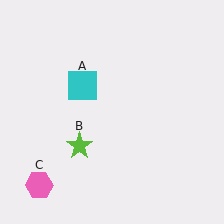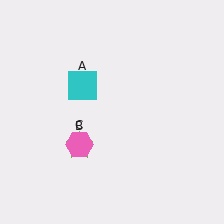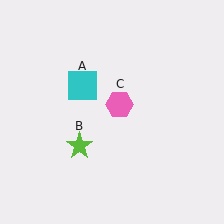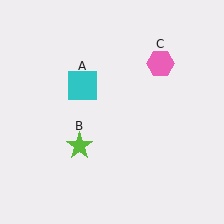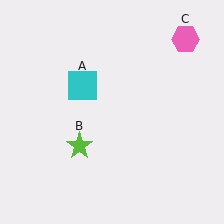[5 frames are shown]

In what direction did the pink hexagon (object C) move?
The pink hexagon (object C) moved up and to the right.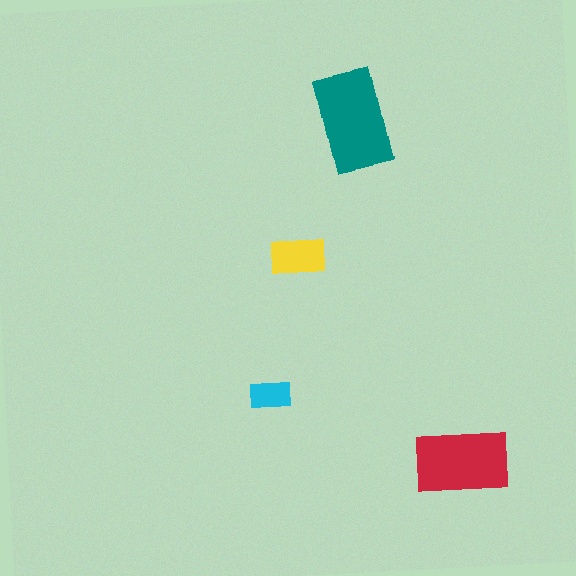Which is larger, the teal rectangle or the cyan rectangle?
The teal one.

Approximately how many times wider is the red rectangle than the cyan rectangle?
About 2.5 times wider.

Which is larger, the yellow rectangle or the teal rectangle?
The teal one.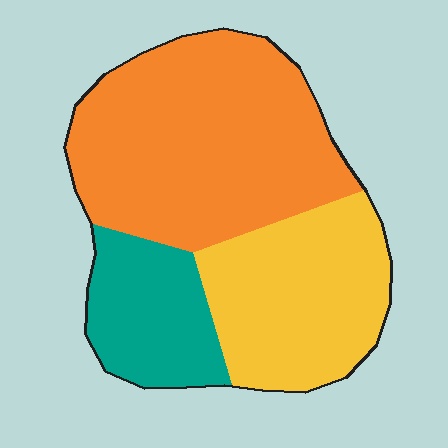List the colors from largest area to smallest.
From largest to smallest: orange, yellow, teal.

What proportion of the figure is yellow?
Yellow covers about 30% of the figure.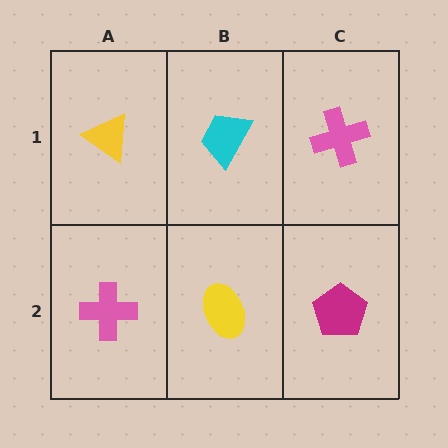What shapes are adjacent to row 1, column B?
A yellow ellipse (row 2, column B), a yellow triangle (row 1, column A), a pink cross (row 1, column C).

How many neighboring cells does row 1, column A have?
2.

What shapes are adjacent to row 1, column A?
A pink cross (row 2, column A), a cyan trapezoid (row 1, column B).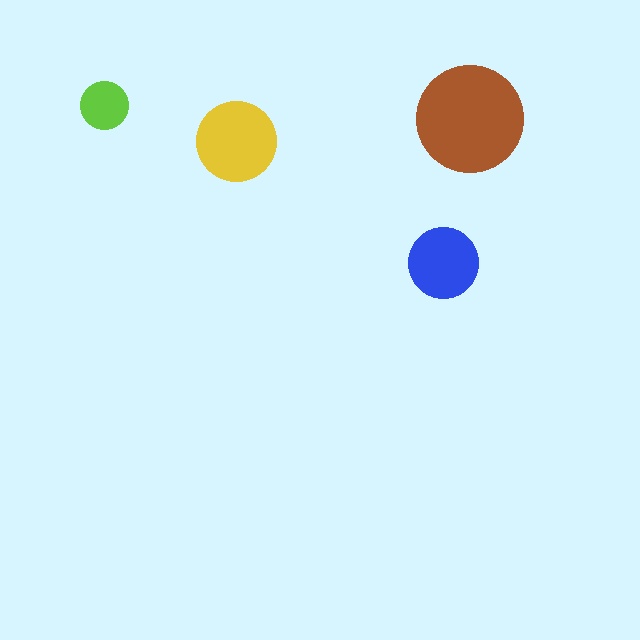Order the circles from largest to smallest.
the brown one, the yellow one, the blue one, the lime one.